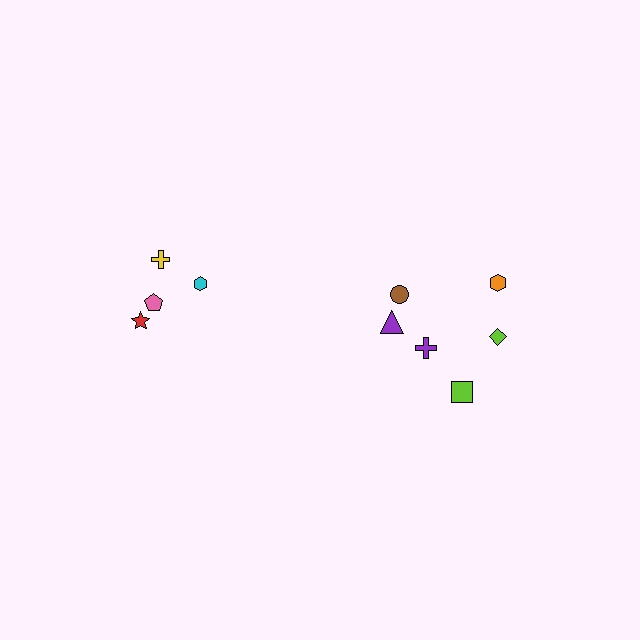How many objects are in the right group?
There are 6 objects.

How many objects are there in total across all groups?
There are 10 objects.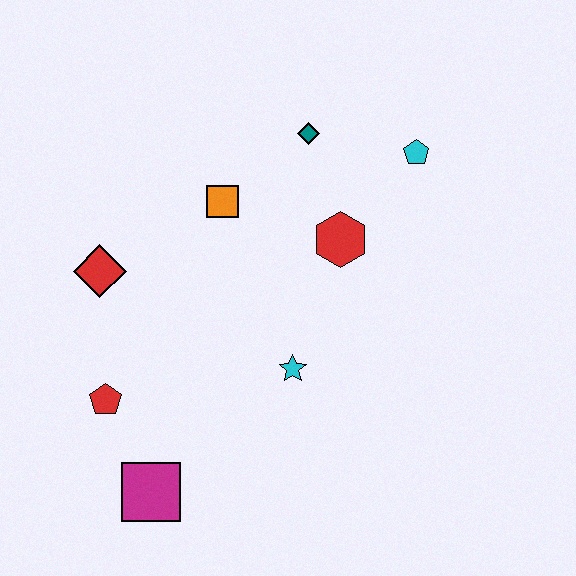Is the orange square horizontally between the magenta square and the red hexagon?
Yes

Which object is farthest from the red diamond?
The cyan pentagon is farthest from the red diamond.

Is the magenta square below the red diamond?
Yes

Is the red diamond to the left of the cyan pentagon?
Yes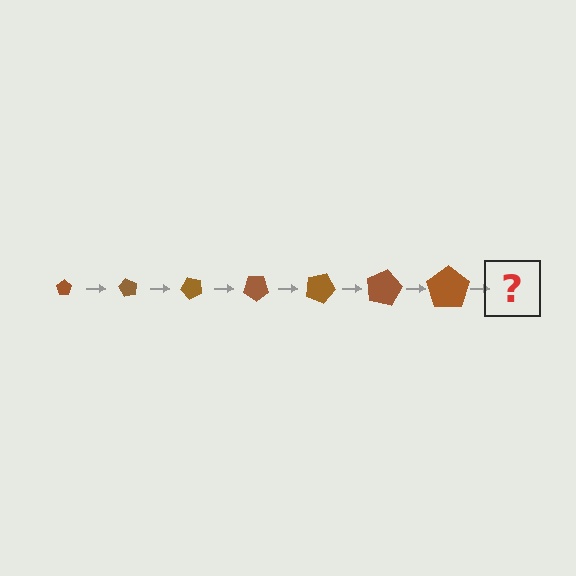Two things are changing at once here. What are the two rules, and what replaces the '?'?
The two rules are that the pentagon grows larger each step and it rotates 60 degrees each step. The '?' should be a pentagon, larger than the previous one and rotated 420 degrees from the start.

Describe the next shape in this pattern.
It should be a pentagon, larger than the previous one and rotated 420 degrees from the start.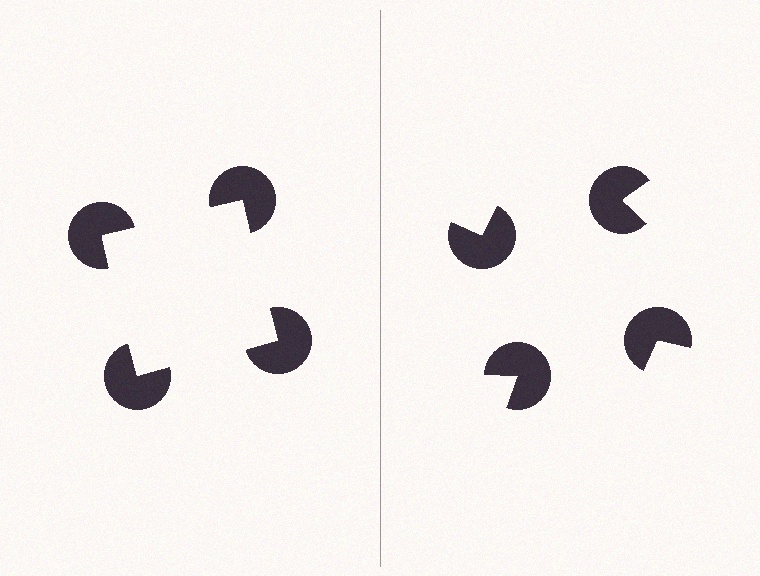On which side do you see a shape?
An illusory square appears on the left side. On the right side the wedge cuts are rotated, so no coherent shape forms.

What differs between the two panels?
The pac-man discs are positioned identically on both sides; only the wedge orientations differ. On the left they align to a square; on the right they are misaligned.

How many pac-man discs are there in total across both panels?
8 — 4 on each side.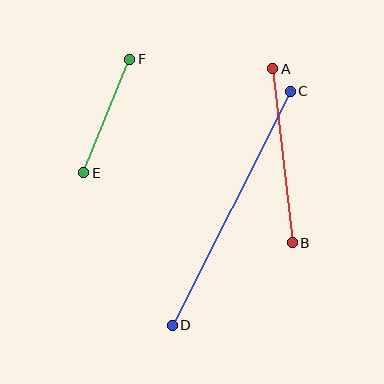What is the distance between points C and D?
The distance is approximately 262 pixels.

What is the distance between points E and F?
The distance is approximately 123 pixels.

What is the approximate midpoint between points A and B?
The midpoint is at approximately (283, 156) pixels.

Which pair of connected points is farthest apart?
Points C and D are farthest apart.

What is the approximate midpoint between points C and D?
The midpoint is at approximately (231, 208) pixels.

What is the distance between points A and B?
The distance is approximately 175 pixels.